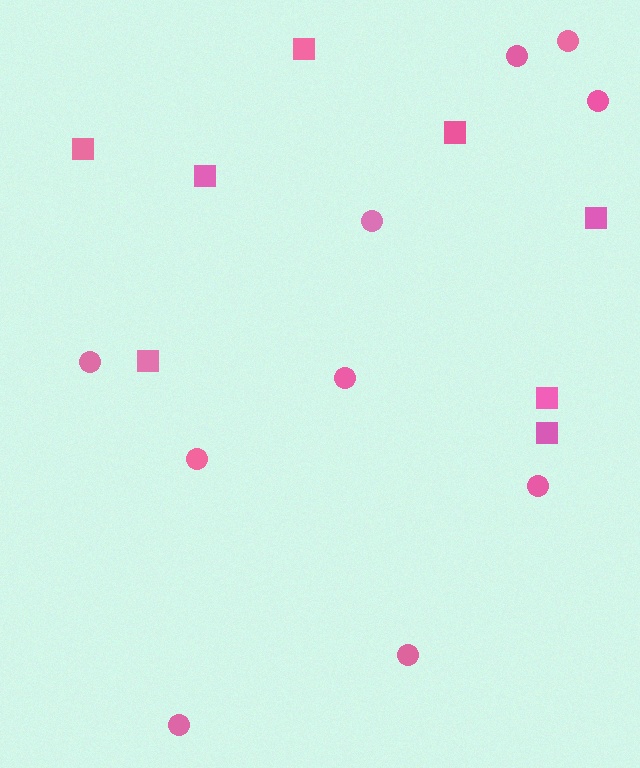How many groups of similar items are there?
There are 2 groups: one group of circles (10) and one group of squares (8).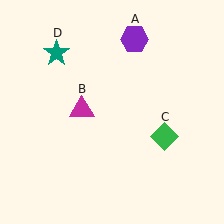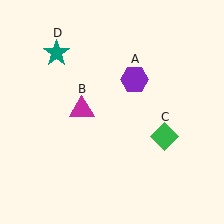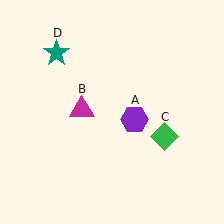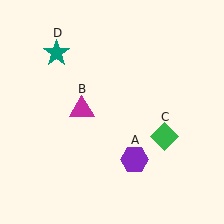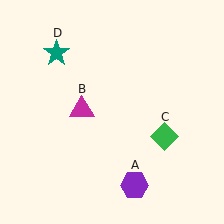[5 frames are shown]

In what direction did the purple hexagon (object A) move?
The purple hexagon (object A) moved down.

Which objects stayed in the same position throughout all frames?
Magenta triangle (object B) and green diamond (object C) and teal star (object D) remained stationary.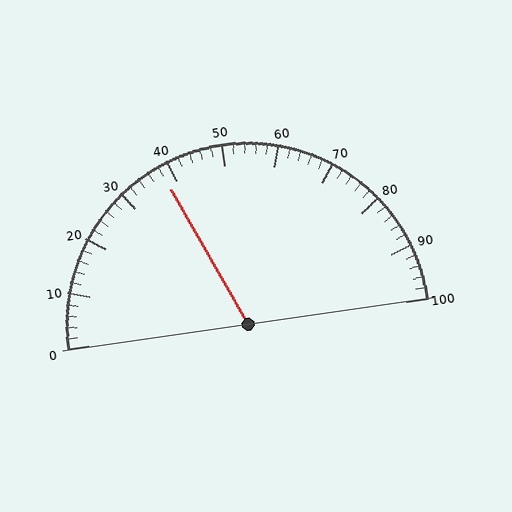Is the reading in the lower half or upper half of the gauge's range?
The reading is in the lower half of the range (0 to 100).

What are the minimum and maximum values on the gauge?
The gauge ranges from 0 to 100.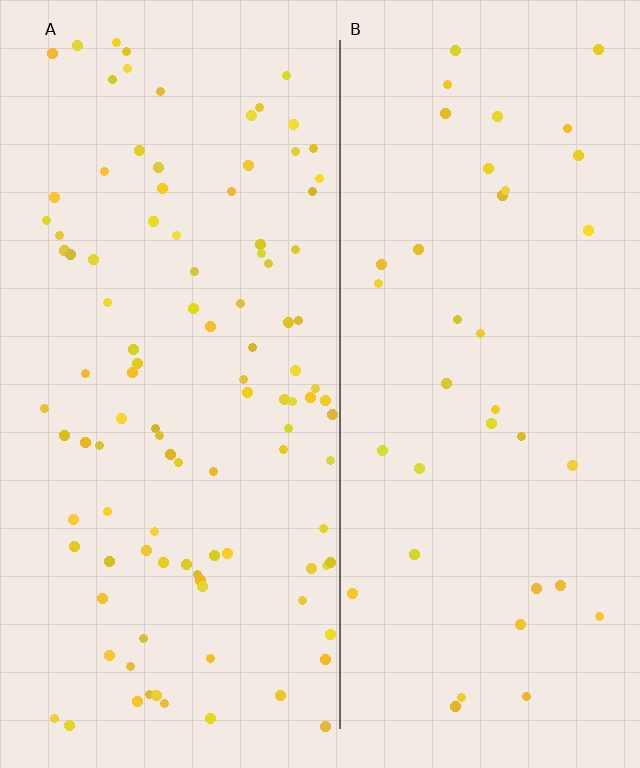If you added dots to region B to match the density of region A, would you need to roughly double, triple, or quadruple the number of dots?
Approximately triple.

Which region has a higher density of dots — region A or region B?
A (the left).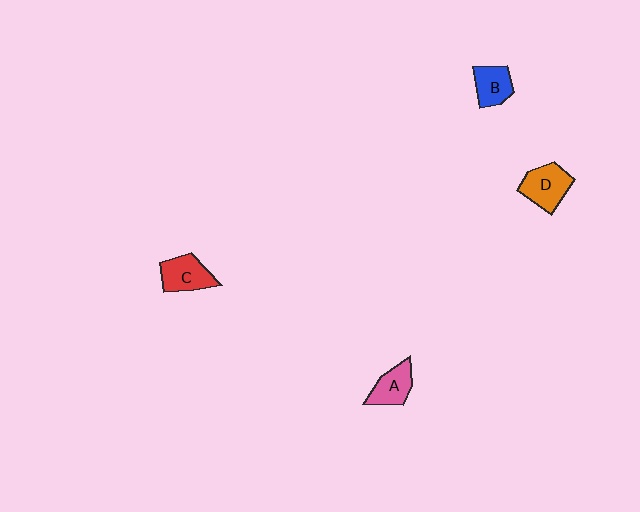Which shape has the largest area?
Shape D (orange).